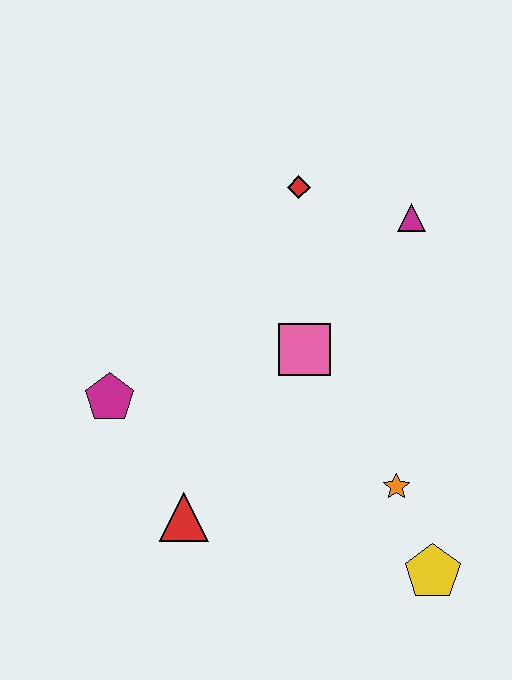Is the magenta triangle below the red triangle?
No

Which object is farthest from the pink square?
The yellow pentagon is farthest from the pink square.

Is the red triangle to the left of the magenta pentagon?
No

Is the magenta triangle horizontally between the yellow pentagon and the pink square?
Yes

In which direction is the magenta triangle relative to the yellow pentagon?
The magenta triangle is above the yellow pentagon.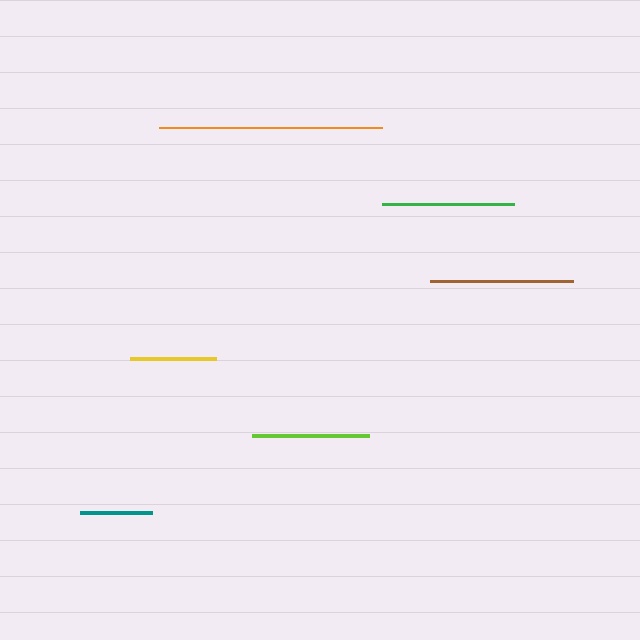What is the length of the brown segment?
The brown segment is approximately 143 pixels long.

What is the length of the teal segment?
The teal segment is approximately 72 pixels long.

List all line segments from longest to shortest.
From longest to shortest: orange, brown, green, lime, yellow, teal.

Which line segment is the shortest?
The teal line is the shortest at approximately 72 pixels.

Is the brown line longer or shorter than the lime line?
The brown line is longer than the lime line.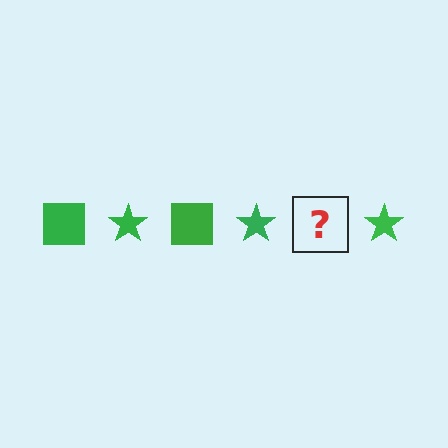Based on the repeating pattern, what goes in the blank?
The blank should be a green square.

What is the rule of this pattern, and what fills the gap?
The rule is that the pattern cycles through square, star shapes in green. The gap should be filled with a green square.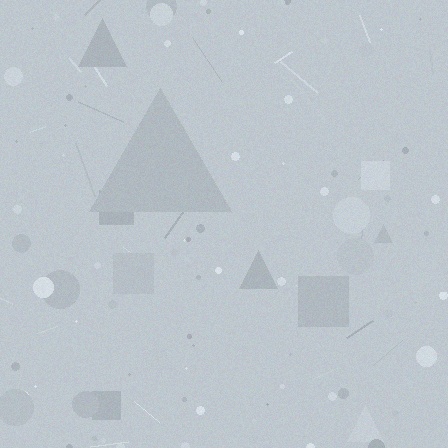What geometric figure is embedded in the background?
A triangle is embedded in the background.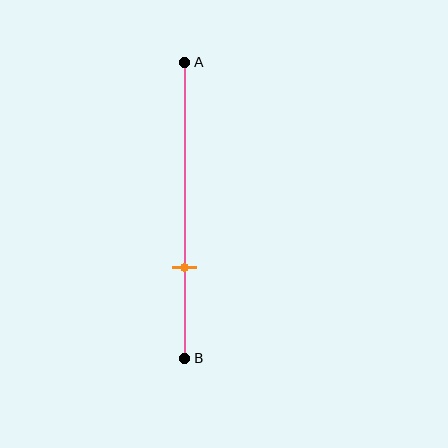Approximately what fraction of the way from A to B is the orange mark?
The orange mark is approximately 70% of the way from A to B.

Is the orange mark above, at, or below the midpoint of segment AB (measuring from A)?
The orange mark is below the midpoint of segment AB.